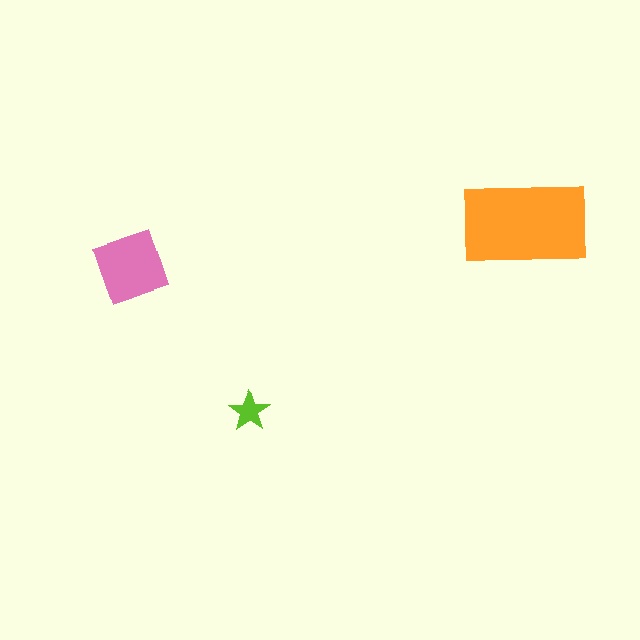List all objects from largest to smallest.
The orange rectangle, the pink diamond, the lime star.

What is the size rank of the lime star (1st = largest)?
3rd.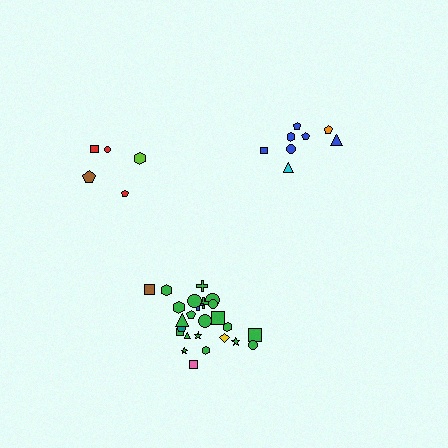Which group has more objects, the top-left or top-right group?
The top-right group.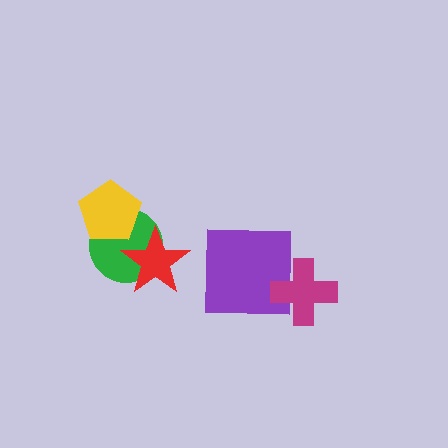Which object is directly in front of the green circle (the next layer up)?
The red star is directly in front of the green circle.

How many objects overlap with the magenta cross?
1 object overlaps with the magenta cross.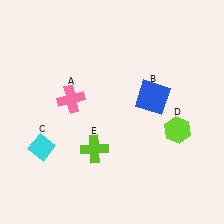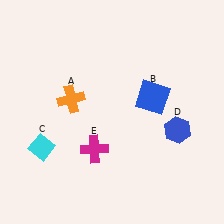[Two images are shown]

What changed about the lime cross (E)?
In Image 1, E is lime. In Image 2, it changed to magenta.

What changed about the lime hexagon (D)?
In Image 1, D is lime. In Image 2, it changed to blue.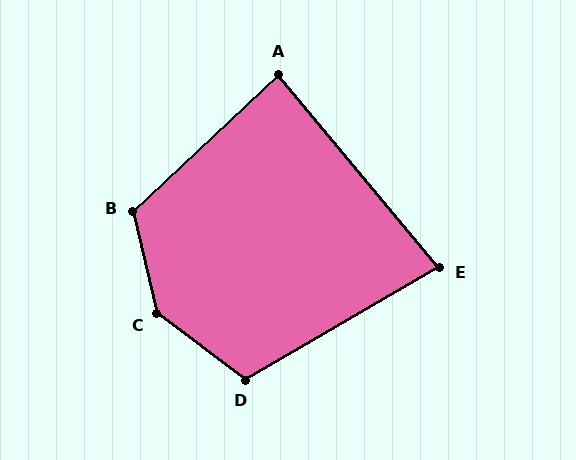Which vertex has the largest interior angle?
C, at approximately 140 degrees.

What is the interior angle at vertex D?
Approximately 113 degrees (obtuse).